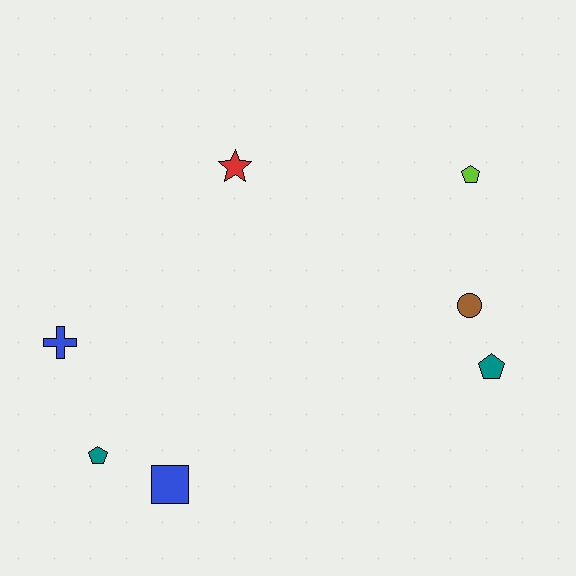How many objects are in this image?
There are 7 objects.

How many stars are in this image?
There is 1 star.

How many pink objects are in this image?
There are no pink objects.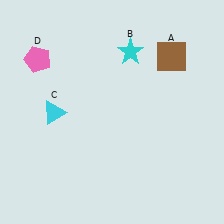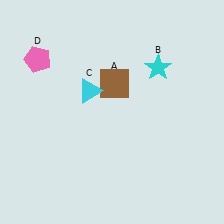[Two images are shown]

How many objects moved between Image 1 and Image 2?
3 objects moved between the two images.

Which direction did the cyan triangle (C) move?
The cyan triangle (C) moved right.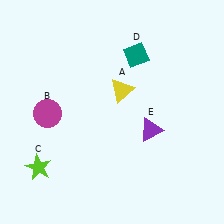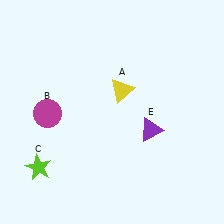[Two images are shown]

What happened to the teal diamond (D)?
The teal diamond (D) was removed in Image 2. It was in the top-right area of Image 1.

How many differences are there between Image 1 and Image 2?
There is 1 difference between the two images.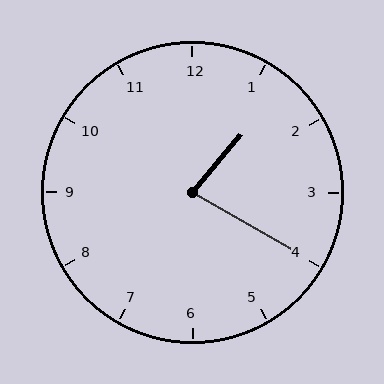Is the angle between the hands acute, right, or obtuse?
It is acute.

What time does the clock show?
1:20.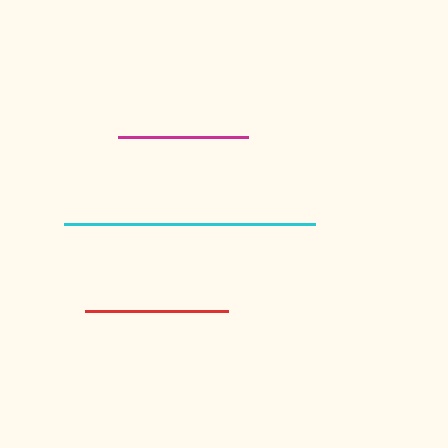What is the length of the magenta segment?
The magenta segment is approximately 130 pixels long.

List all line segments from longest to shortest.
From longest to shortest: cyan, red, magenta.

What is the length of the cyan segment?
The cyan segment is approximately 251 pixels long.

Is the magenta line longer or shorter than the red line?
The red line is longer than the magenta line.